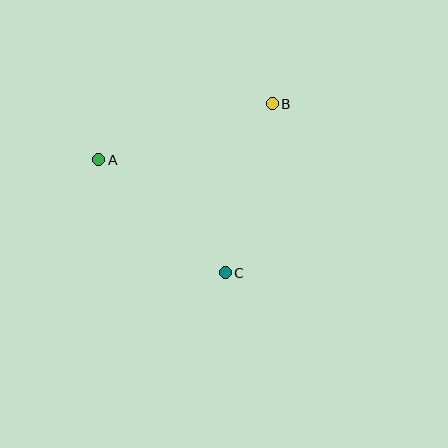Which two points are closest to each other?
Points A and C are closest to each other.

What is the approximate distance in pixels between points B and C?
The distance between B and C is approximately 176 pixels.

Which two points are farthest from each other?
Points A and B are farthest from each other.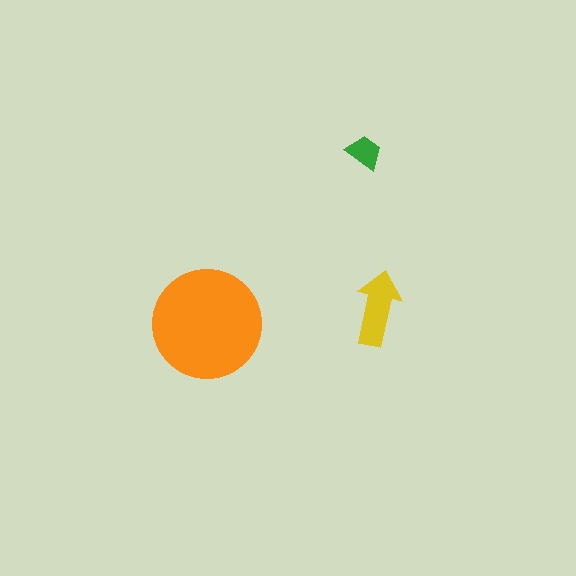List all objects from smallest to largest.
The green trapezoid, the yellow arrow, the orange circle.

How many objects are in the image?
There are 3 objects in the image.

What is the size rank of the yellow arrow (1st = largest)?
2nd.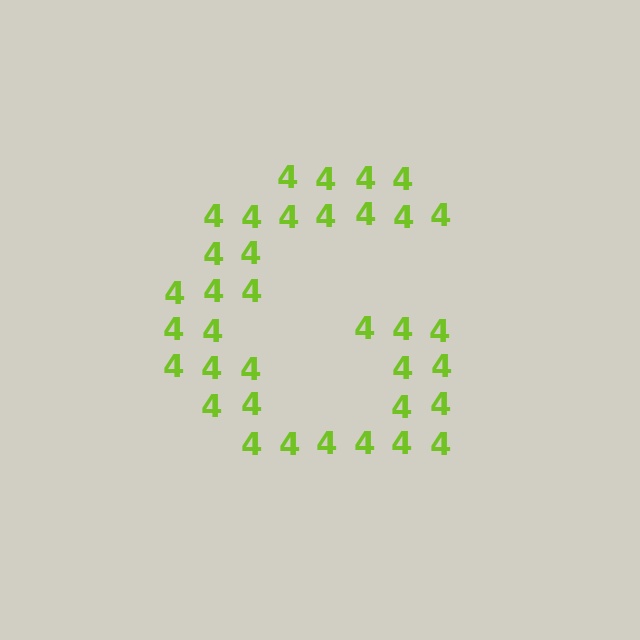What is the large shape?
The large shape is the letter G.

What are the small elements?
The small elements are digit 4's.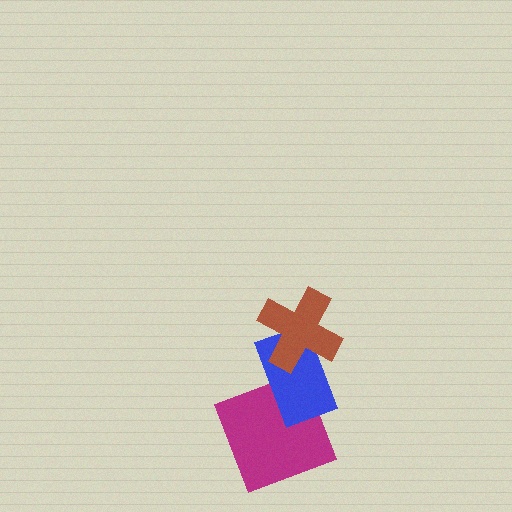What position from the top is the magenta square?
The magenta square is 3rd from the top.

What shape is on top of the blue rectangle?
The brown cross is on top of the blue rectangle.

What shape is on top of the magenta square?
The blue rectangle is on top of the magenta square.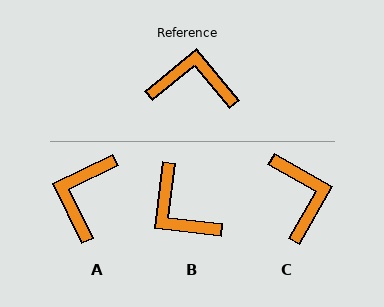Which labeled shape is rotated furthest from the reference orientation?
B, about 134 degrees away.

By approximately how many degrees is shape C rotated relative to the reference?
Approximately 69 degrees clockwise.